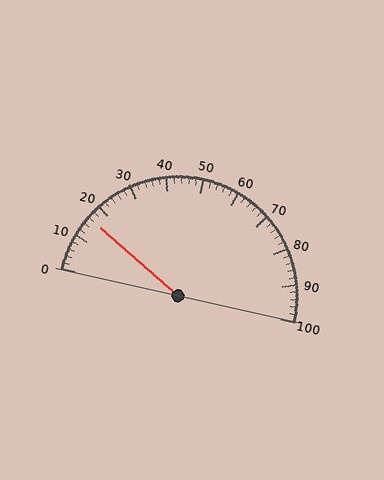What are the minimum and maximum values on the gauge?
The gauge ranges from 0 to 100.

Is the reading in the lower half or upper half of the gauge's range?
The reading is in the lower half of the range (0 to 100).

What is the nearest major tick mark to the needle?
The nearest major tick mark is 20.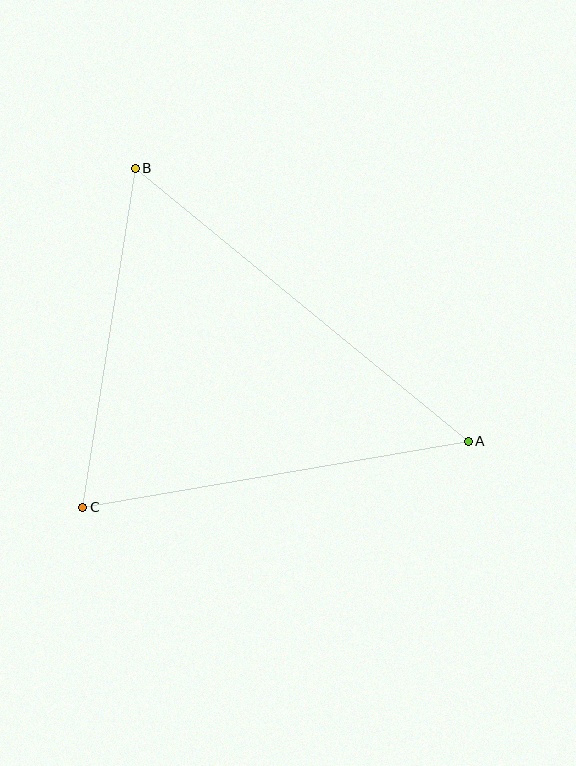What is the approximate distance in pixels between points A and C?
The distance between A and C is approximately 391 pixels.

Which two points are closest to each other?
Points B and C are closest to each other.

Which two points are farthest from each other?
Points A and B are farthest from each other.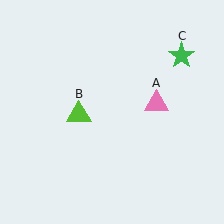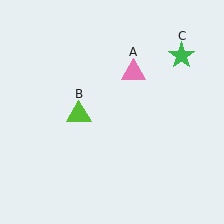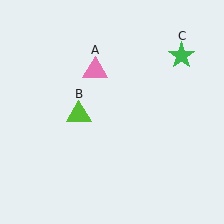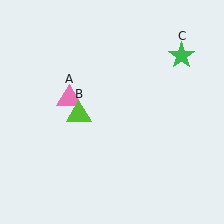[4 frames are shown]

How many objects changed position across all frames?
1 object changed position: pink triangle (object A).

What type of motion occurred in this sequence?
The pink triangle (object A) rotated counterclockwise around the center of the scene.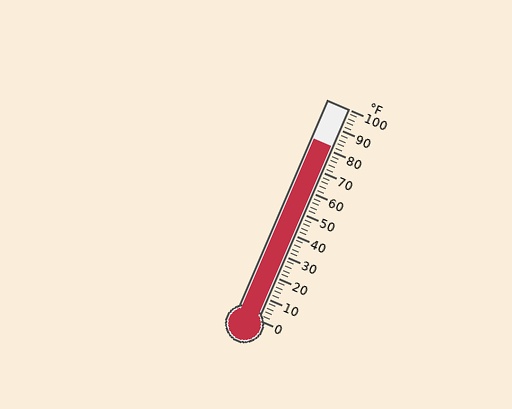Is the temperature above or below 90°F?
The temperature is below 90°F.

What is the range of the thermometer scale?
The thermometer scale ranges from 0°F to 100°F.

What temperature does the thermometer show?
The thermometer shows approximately 82°F.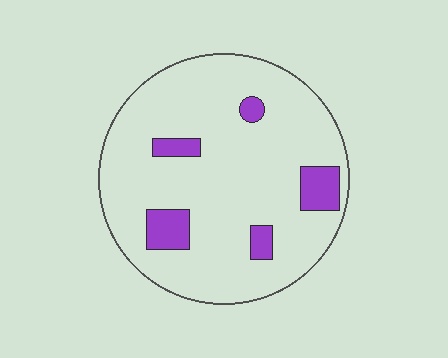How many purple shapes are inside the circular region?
5.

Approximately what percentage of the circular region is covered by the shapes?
Approximately 10%.